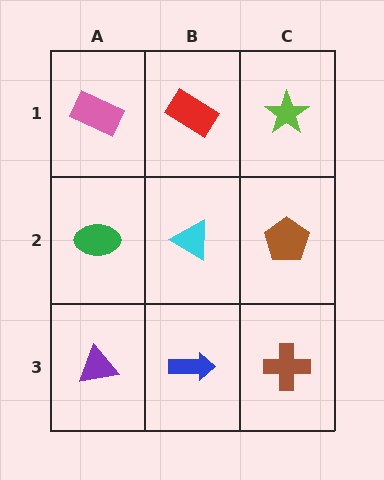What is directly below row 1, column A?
A green ellipse.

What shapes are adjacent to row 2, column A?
A pink rectangle (row 1, column A), a purple triangle (row 3, column A), a cyan triangle (row 2, column B).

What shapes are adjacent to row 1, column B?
A cyan triangle (row 2, column B), a pink rectangle (row 1, column A), a lime star (row 1, column C).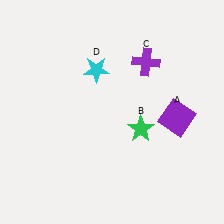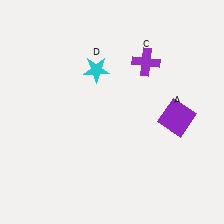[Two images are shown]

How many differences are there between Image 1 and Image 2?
There is 1 difference between the two images.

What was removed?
The green star (B) was removed in Image 2.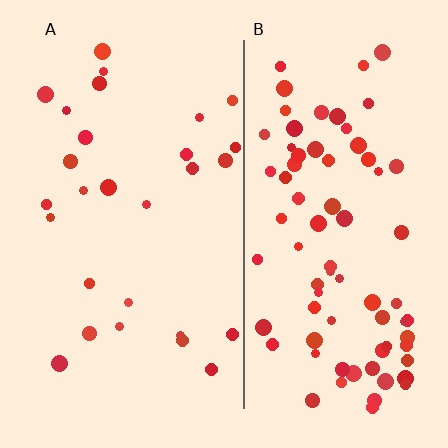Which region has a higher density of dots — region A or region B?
B (the right).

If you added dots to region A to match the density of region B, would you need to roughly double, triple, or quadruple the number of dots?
Approximately triple.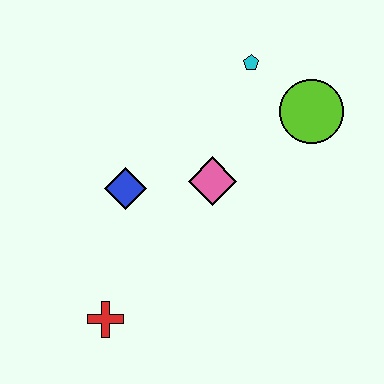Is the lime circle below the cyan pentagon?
Yes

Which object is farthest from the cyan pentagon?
The red cross is farthest from the cyan pentagon.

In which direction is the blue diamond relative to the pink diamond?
The blue diamond is to the left of the pink diamond.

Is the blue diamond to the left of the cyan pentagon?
Yes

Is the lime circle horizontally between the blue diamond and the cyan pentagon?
No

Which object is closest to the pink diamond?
The blue diamond is closest to the pink diamond.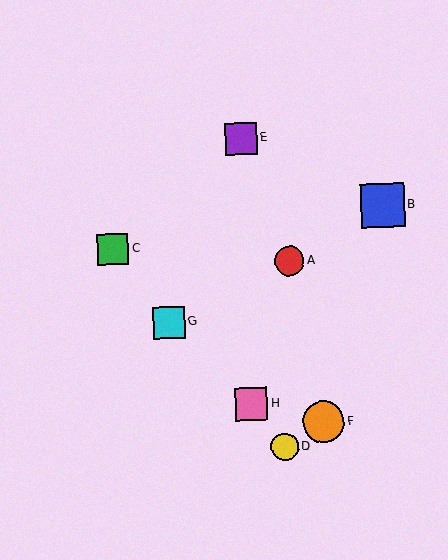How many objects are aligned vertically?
2 objects (E, H) are aligned vertically.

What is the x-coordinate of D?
Object D is at x≈285.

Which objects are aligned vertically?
Objects E, H are aligned vertically.